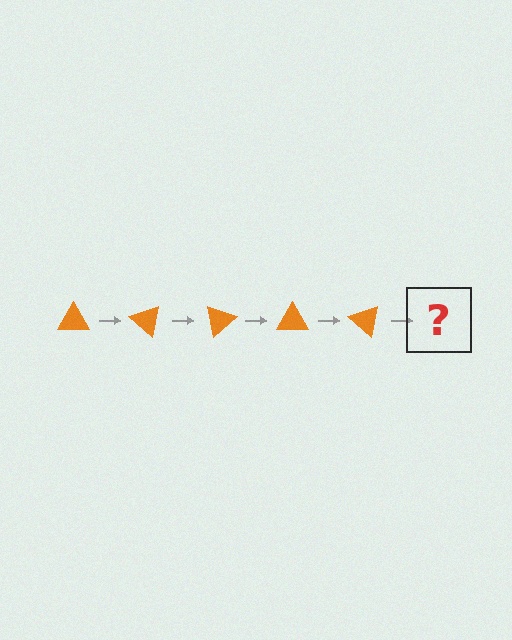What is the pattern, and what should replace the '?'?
The pattern is that the triangle rotates 40 degrees each step. The '?' should be an orange triangle rotated 200 degrees.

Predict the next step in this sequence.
The next step is an orange triangle rotated 200 degrees.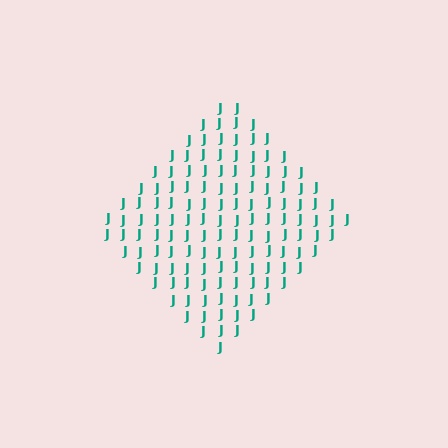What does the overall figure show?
The overall figure shows a diamond.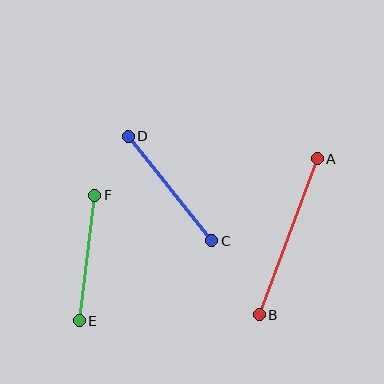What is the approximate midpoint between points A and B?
The midpoint is at approximately (288, 237) pixels.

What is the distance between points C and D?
The distance is approximately 134 pixels.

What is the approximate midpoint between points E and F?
The midpoint is at approximately (87, 258) pixels.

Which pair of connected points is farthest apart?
Points A and B are farthest apart.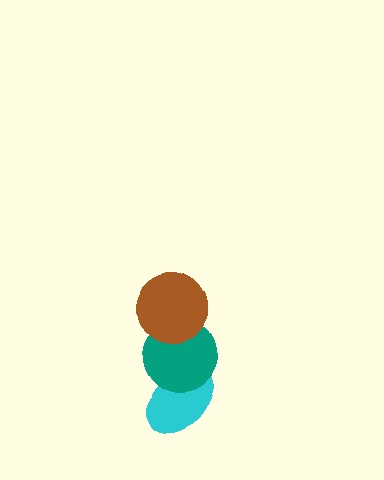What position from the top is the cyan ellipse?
The cyan ellipse is 3rd from the top.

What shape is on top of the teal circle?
The brown circle is on top of the teal circle.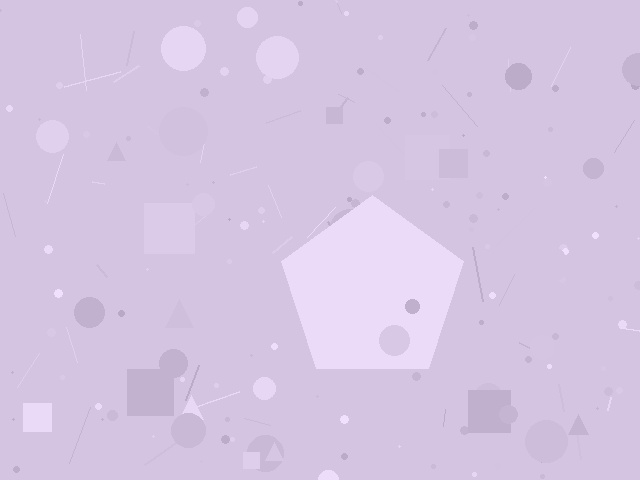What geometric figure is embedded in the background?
A pentagon is embedded in the background.